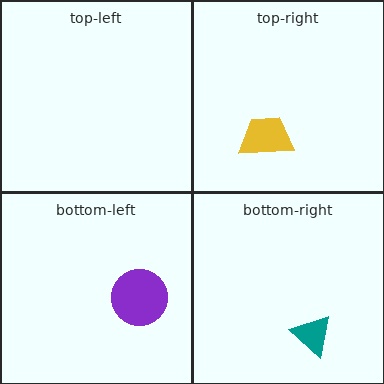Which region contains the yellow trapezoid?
The top-right region.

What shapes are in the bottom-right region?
The teal triangle.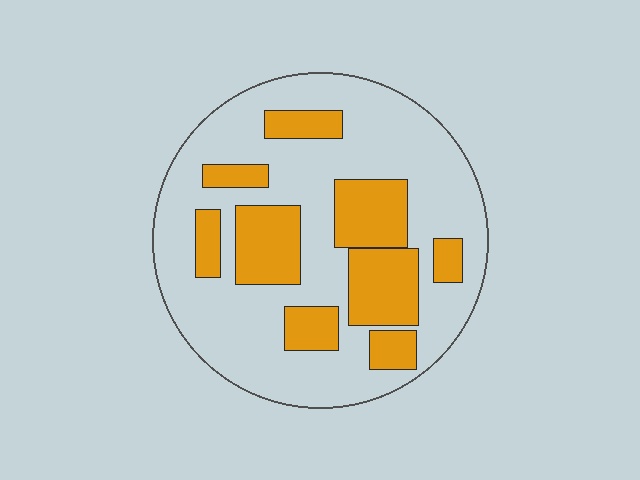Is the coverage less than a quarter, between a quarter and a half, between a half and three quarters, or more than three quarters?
Between a quarter and a half.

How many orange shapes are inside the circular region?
9.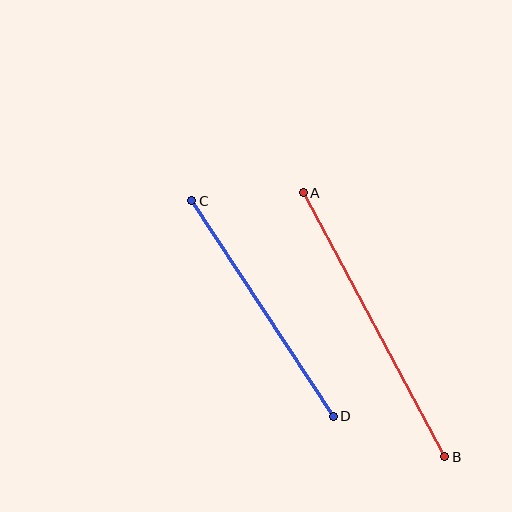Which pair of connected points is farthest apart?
Points A and B are farthest apart.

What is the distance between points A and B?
The distance is approximately 299 pixels.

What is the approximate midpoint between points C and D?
The midpoint is at approximately (262, 309) pixels.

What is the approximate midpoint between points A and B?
The midpoint is at approximately (374, 325) pixels.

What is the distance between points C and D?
The distance is approximately 258 pixels.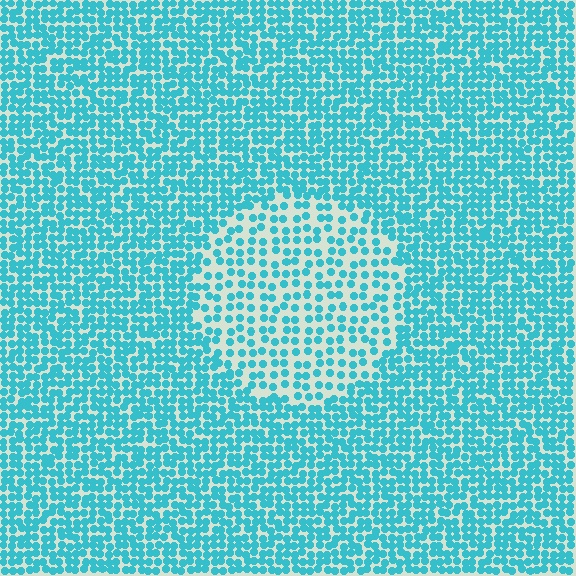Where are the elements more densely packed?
The elements are more densely packed outside the circle boundary.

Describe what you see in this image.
The image contains small cyan elements arranged at two different densities. A circle-shaped region is visible where the elements are less densely packed than the surrounding area.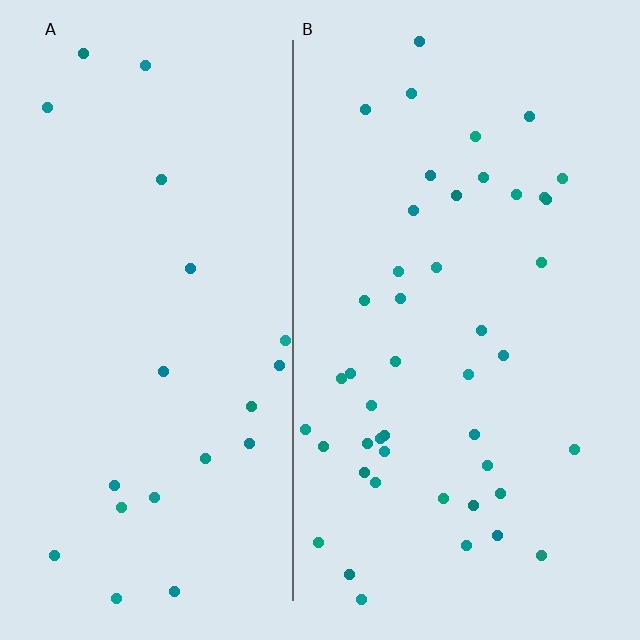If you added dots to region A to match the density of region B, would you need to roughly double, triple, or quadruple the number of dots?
Approximately double.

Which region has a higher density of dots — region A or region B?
B (the right).